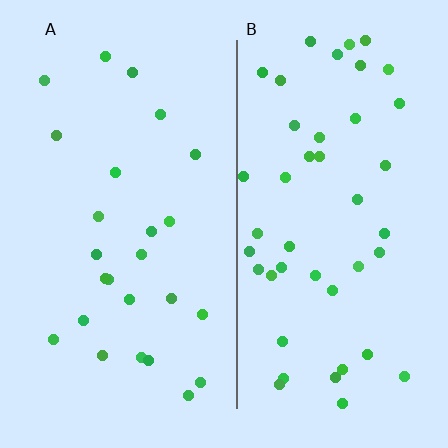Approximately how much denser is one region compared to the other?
Approximately 1.8× — region B over region A.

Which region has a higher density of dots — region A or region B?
B (the right).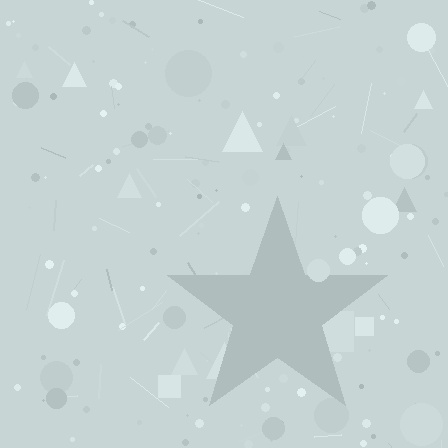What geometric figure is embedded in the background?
A star is embedded in the background.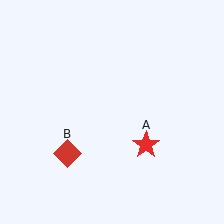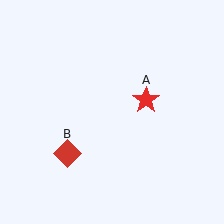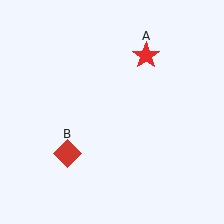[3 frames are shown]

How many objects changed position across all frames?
1 object changed position: red star (object A).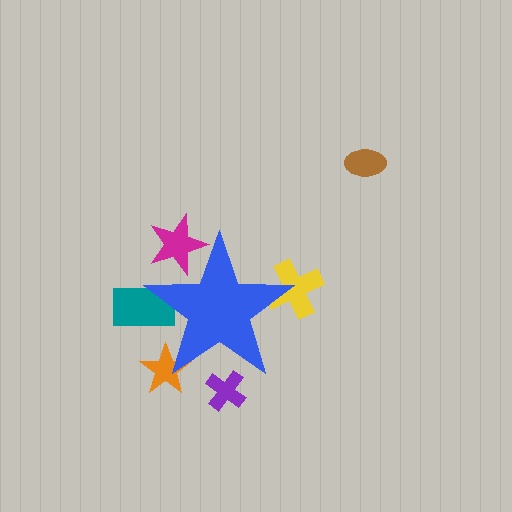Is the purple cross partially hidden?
Yes, the purple cross is partially hidden behind the blue star.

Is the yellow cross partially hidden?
Yes, the yellow cross is partially hidden behind the blue star.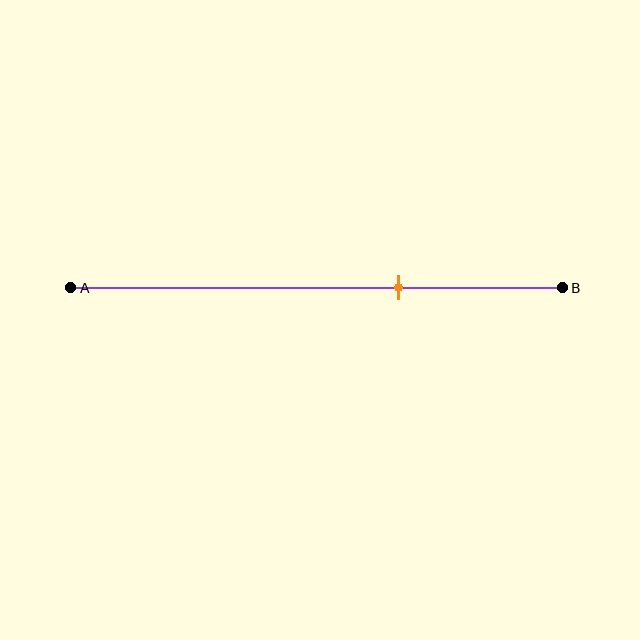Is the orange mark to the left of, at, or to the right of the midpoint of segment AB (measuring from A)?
The orange mark is to the right of the midpoint of segment AB.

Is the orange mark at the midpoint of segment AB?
No, the mark is at about 65% from A, not at the 50% midpoint.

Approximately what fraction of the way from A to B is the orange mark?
The orange mark is approximately 65% of the way from A to B.